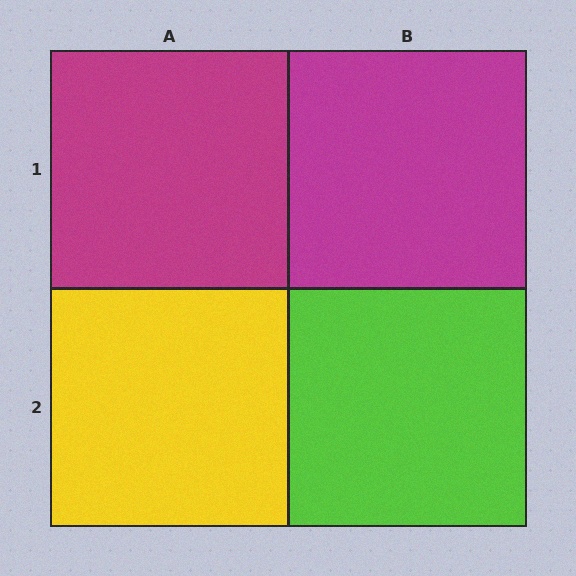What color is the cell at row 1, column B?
Magenta.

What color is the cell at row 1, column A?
Magenta.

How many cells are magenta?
2 cells are magenta.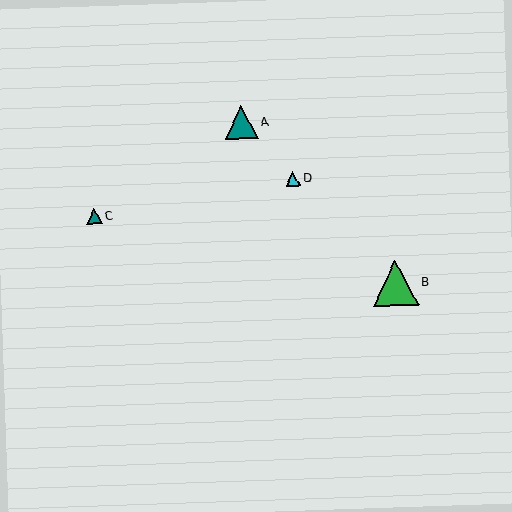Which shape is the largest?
The green triangle (labeled B) is the largest.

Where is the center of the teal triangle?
The center of the teal triangle is at (94, 216).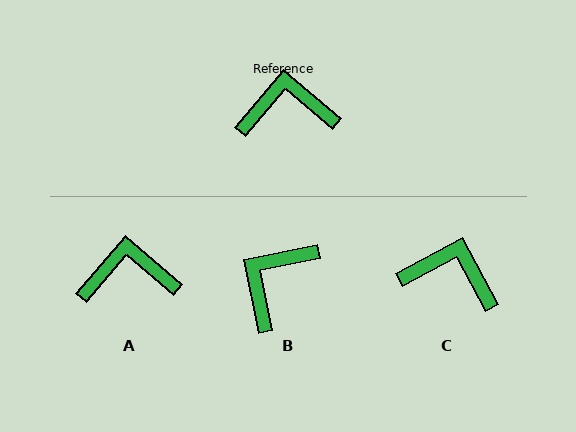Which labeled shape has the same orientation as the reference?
A.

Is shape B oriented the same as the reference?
No, it is off by about 52 degrees.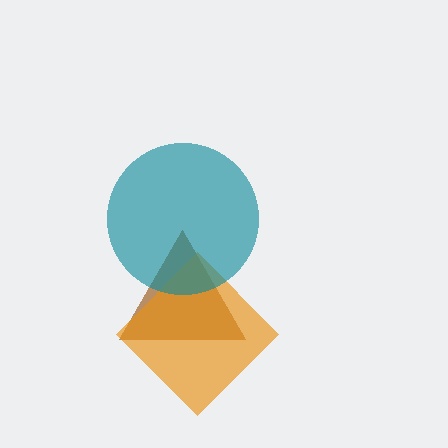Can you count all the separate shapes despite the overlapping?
Yes, there are 3 separate shapes.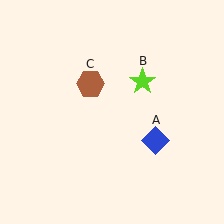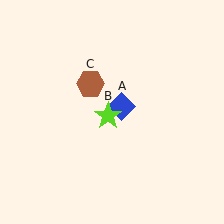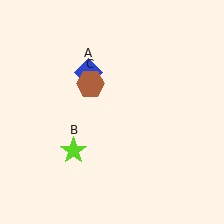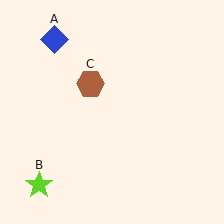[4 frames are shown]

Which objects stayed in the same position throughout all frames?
Brown hexagon (object C) remained stationary.